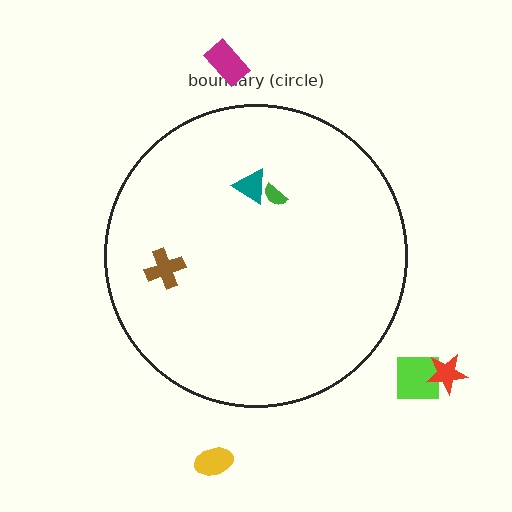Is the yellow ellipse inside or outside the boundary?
Outside.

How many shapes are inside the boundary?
3 inside, 4 outside.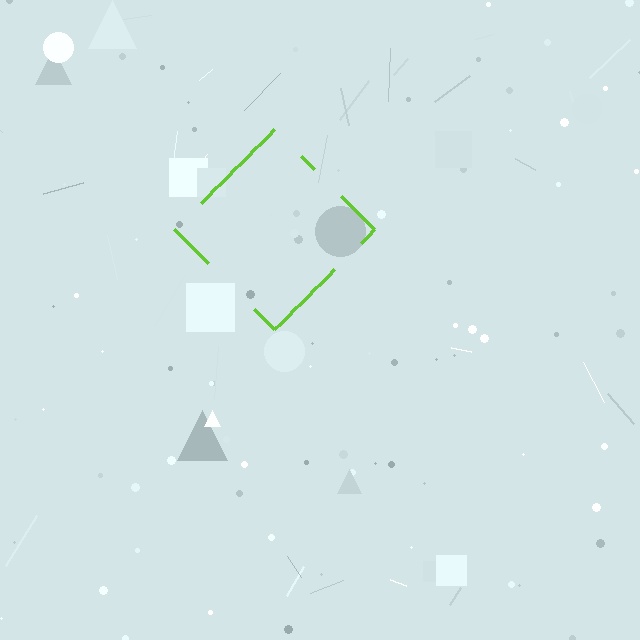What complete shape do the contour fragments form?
The contour fragments form a diamond.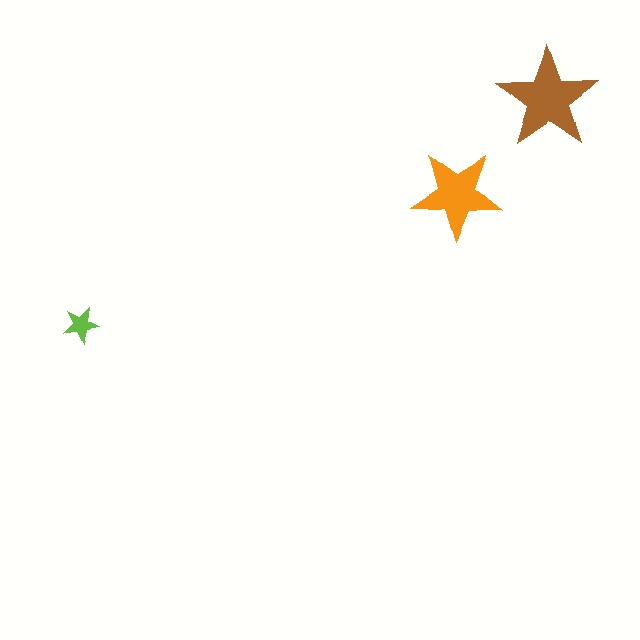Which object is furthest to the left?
The lime star is leftmost.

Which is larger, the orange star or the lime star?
The orange one.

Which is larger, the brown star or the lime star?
The brown one.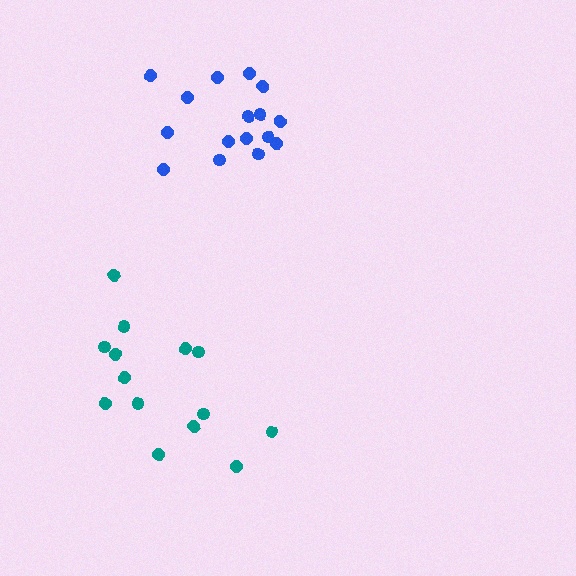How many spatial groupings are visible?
There are 2 spatial groupings.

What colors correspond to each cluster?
The clusters are colored: blue, teal.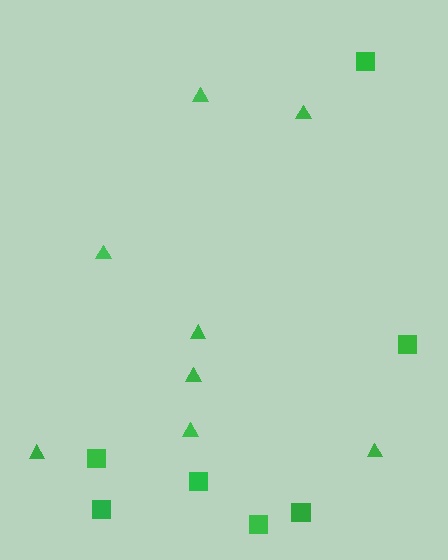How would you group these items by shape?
There are 2 groups: one group of squares (7) and one group of triangles (8).